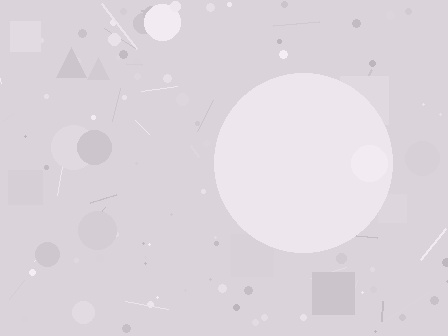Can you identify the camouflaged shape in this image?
The camouflaged shape is a circle.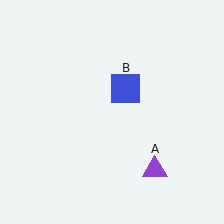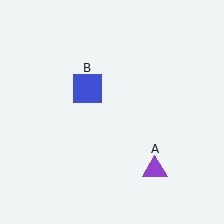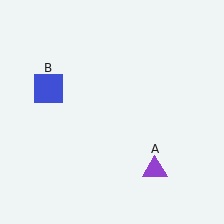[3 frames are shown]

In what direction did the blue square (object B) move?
The blue square (object B) moved left.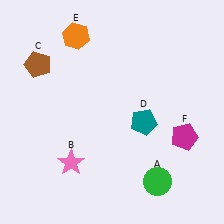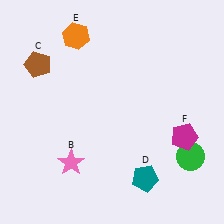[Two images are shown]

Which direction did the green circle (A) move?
The green circle (A) moved right.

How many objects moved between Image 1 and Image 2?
2 objects moved between the two images.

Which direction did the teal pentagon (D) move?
The teal pentagon (D) moved down.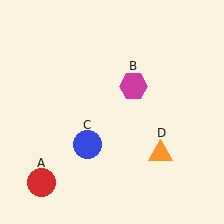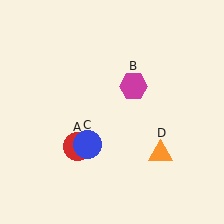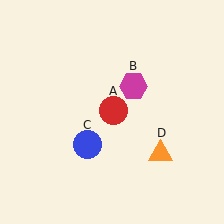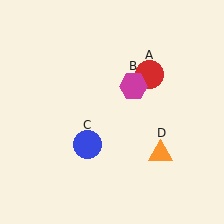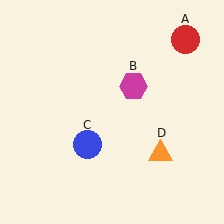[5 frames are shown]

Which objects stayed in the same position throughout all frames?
Magenta hexagon (object B) and blue circle (object C) and orange triangle (object D) remained stationary.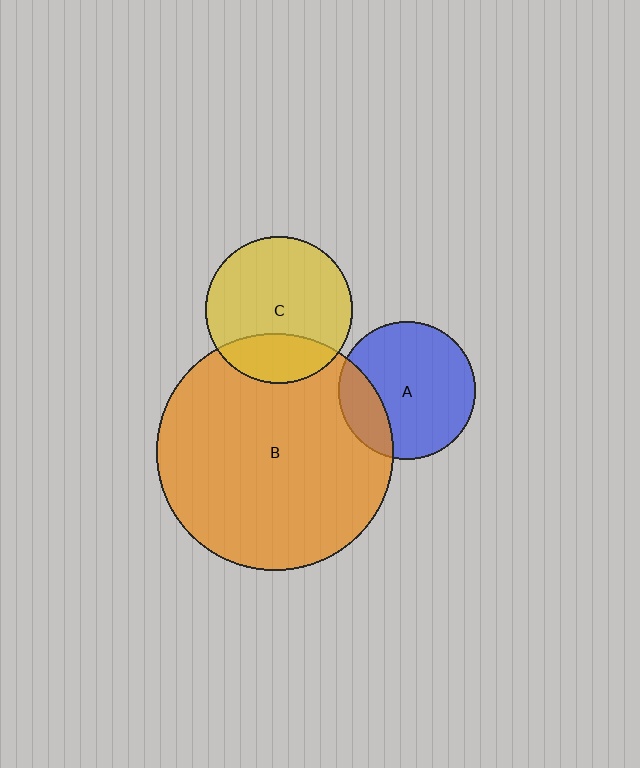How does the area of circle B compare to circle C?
Approximately 2.6 times.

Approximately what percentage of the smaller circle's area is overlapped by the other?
Approximately 25%.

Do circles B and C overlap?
Yes.